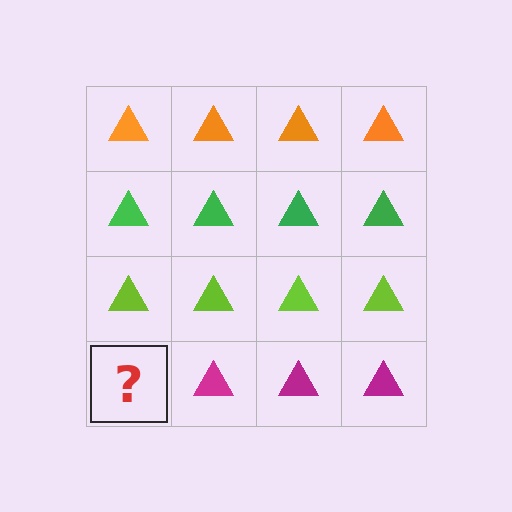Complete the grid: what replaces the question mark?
The question mark should be replaced with a magenta triangle.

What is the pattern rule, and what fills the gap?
The rule is that each row has a consistent color. The gap should be filled with a magenta triangle.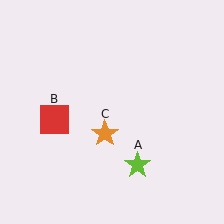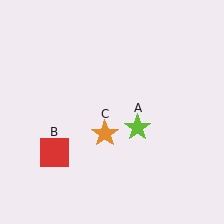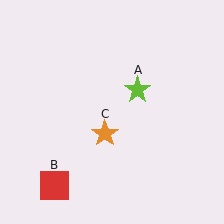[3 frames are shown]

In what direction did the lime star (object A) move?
The lime star (object A) moved up.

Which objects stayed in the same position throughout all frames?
Orange star (object C) remained stationary.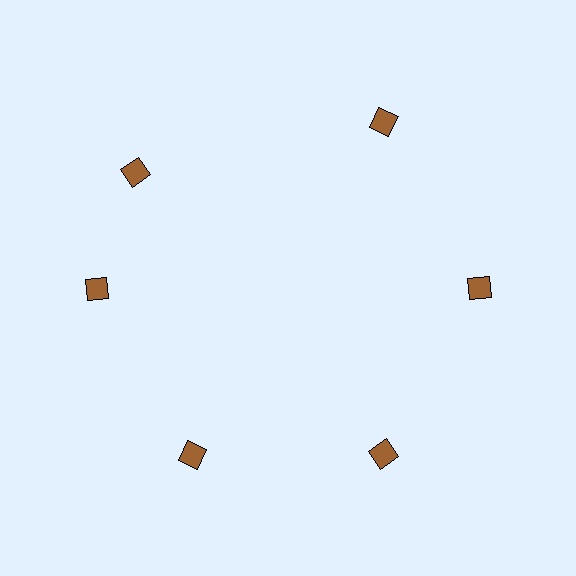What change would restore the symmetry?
The symmetry would be restored by rotating it back into even spacing with its neighbors so that all 6 diamonds sit at equal angles and equal distance from the center.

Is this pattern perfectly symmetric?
No. The 6 brown diamonds are arranged in a ring, but one element near the 11 o'clock position is rotated out of alignment along the ring, breaking the 6-fold rotational symmetry.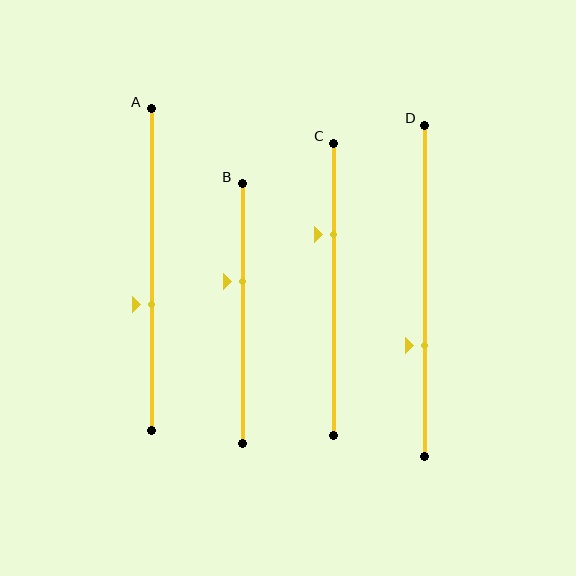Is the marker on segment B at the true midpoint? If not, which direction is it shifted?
No, the marker on segment B is shifted upward by about 12% of the segment length.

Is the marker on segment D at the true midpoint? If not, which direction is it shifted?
No, the marker on segment D is shifted downward by about 17% of the segment length.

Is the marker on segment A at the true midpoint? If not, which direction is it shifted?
No, the marker on segment A is shifted downward by about 11% of the segment length.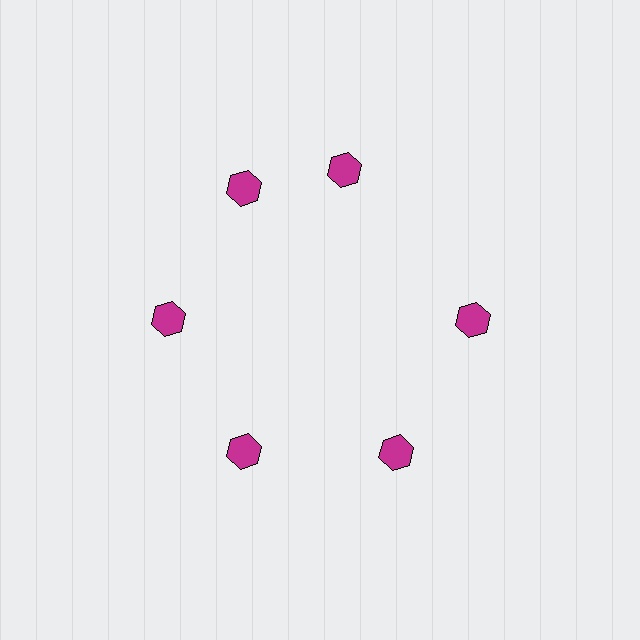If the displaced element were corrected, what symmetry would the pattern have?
It would have 6-fold rotational symmetry — the pattern would map onto itself every 60 degrees.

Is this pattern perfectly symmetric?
No. The 6 magenta hexagons are arranged in a ring, but one element near the 1 o'clock position is rotated out of alignment along the ring, breaking the 6-fold rotational symmetry.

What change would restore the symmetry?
The symmetry would be restored by rotating it back into even spacing with its neighbors so that all 6 hexagons sit at equal angles and equal distance from the center.